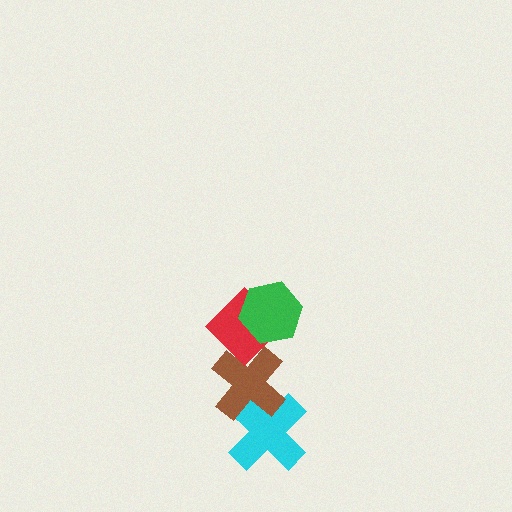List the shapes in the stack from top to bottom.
From top to bottom: the green hexagon, the red diamond, the brown cross, the cyan cross.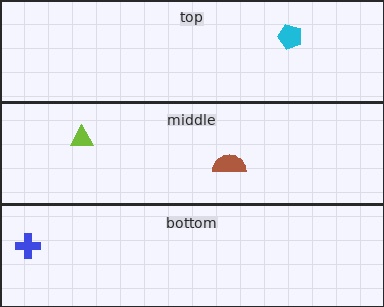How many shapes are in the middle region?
2.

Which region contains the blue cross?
The bottom region.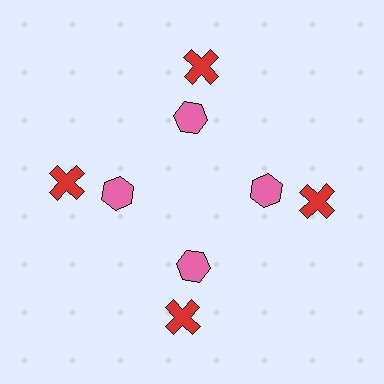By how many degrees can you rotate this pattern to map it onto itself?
The pattern maps onto itself every 90 degrees of rotation.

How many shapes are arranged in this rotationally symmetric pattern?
There are 8 shapes, arranged in 4 groups of 2.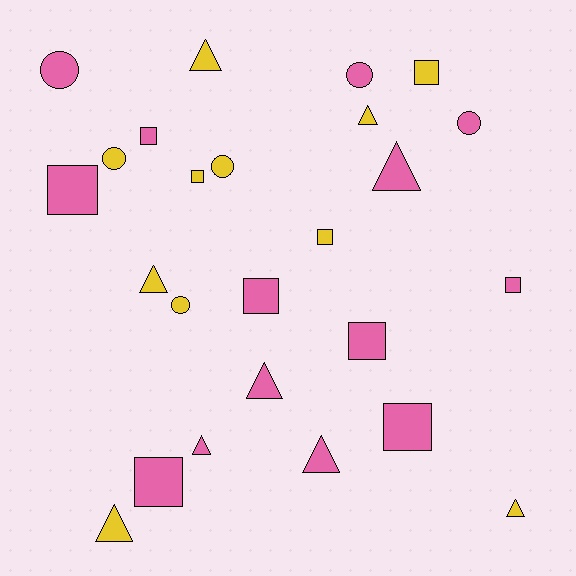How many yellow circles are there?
There are 3 yellow circles.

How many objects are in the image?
There are 25 objects.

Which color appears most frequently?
Pink, with 14 objects.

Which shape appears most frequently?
Square, with 10 objects.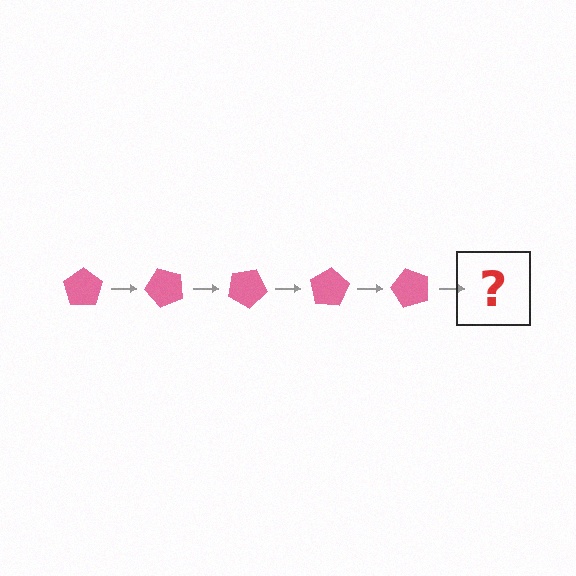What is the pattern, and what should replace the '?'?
The pattern is that the pentagon rotates 50 degrees each step. The '?' should be a pink pentagon rotated 250 degrees.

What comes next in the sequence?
The next element should be a pink pentagon rotated 250 degrees.